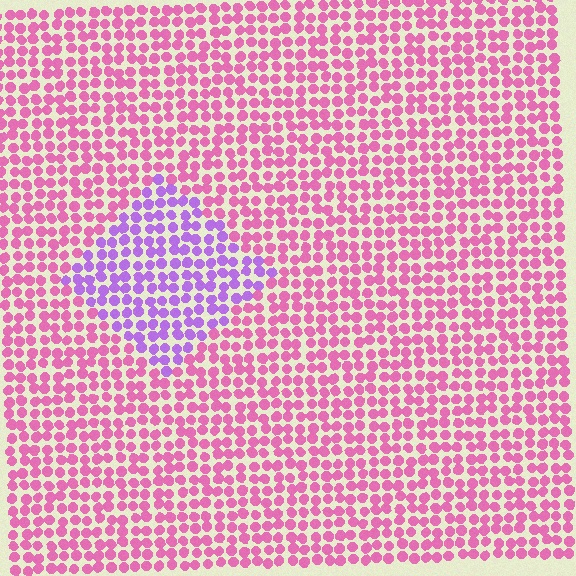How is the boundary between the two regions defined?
The boundary is defined purely by a slight shift in hue (about 48 degrees). Spacing, size, and orientation are identical on both sides.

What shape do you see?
I see a diamond.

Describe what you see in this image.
The image is filled with small pink elements in a uniform arrangement. A diamond-shaped region is visible where the elements are tinted to a slightly different hue, forming a subtle color boundary.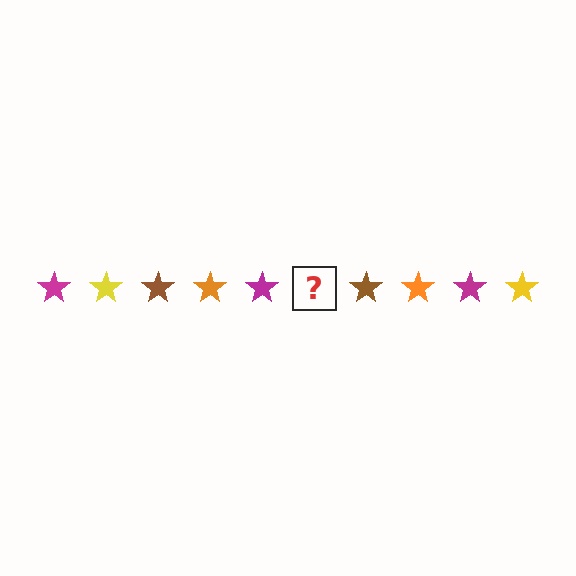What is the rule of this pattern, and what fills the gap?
The rule is that the pattern cycles through magenta, yellow, brown, orange stars. The gap should be filled with a yellow star.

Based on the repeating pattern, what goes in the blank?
The blank should be a yellow star.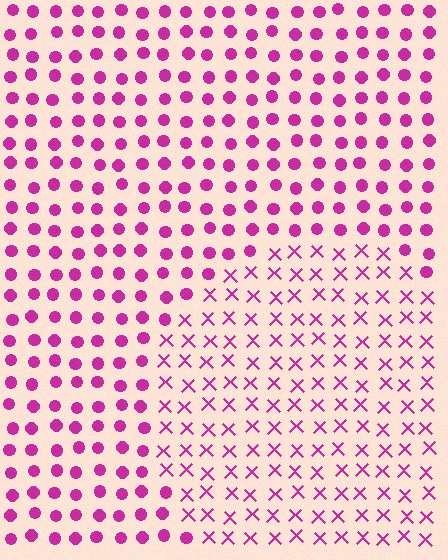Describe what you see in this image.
The image is filled with small magenta elements arranged in a uniform grid. A circle-shaped region contains X marks, while the surrounding area contains circles. The boundary is defined purely by the change in element shape.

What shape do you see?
I see a circle.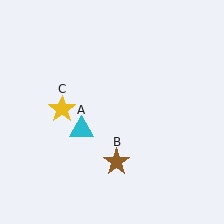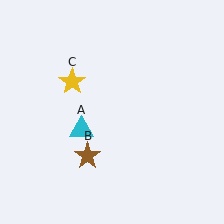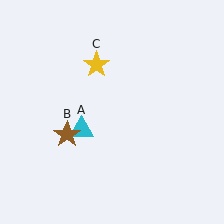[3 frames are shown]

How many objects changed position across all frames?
2 objects changed position: brown star (object B), yellow star (object C).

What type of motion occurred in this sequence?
The brown star (object B), yellow star (object C) rotated clockwise around the center of the scene.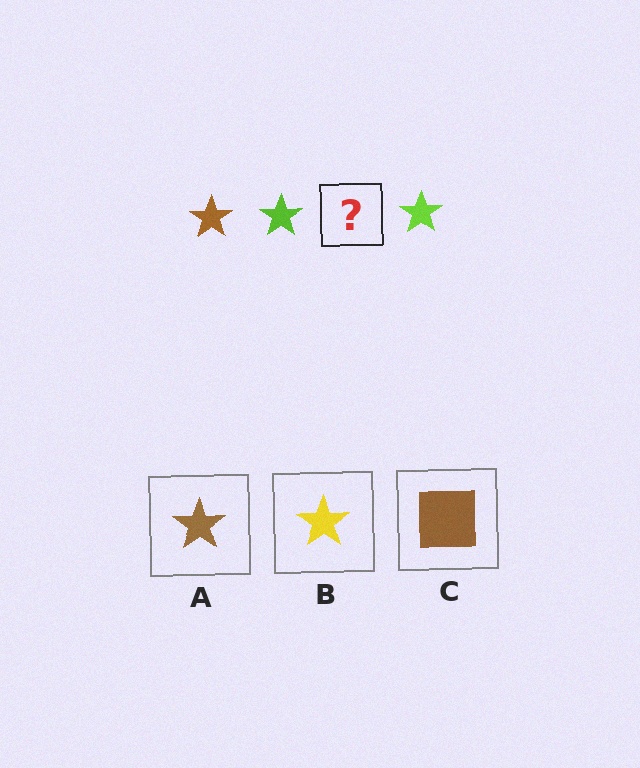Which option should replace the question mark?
Option A.